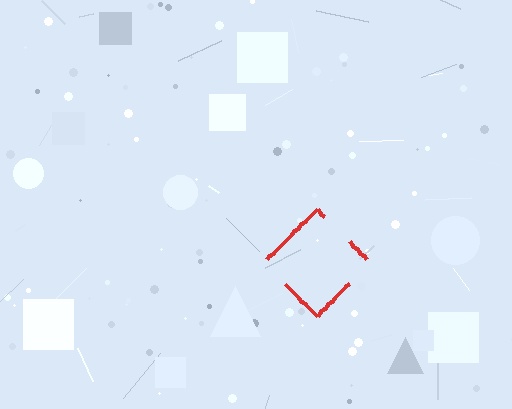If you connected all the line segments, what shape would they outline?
They would outline a diamond.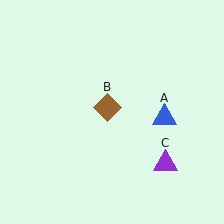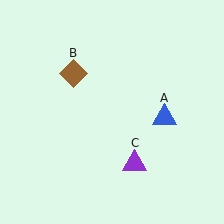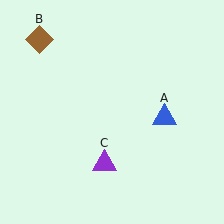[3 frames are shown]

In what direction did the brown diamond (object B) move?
The brown diamond (object B) moved up and to the left.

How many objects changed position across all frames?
2 objects changed position: brown diamond (object B), purple triangle (object C).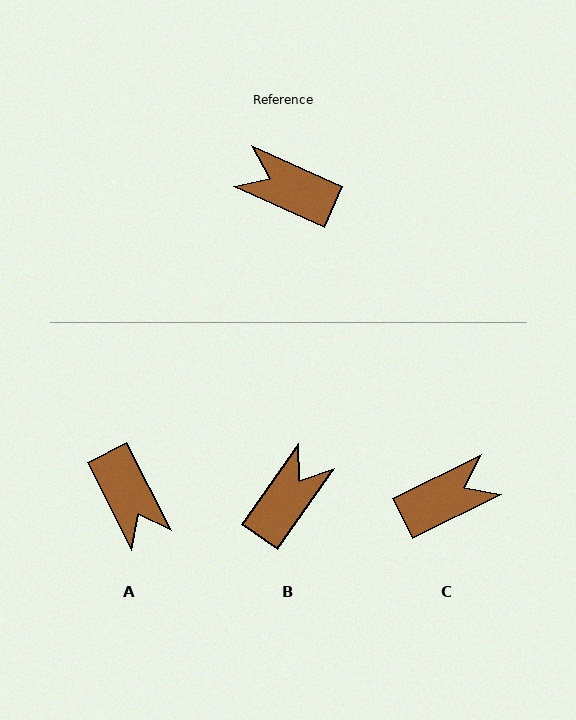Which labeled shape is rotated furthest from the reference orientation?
A, about 141 degrees away.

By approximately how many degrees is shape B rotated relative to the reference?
Approximately 101 degrees clockwise.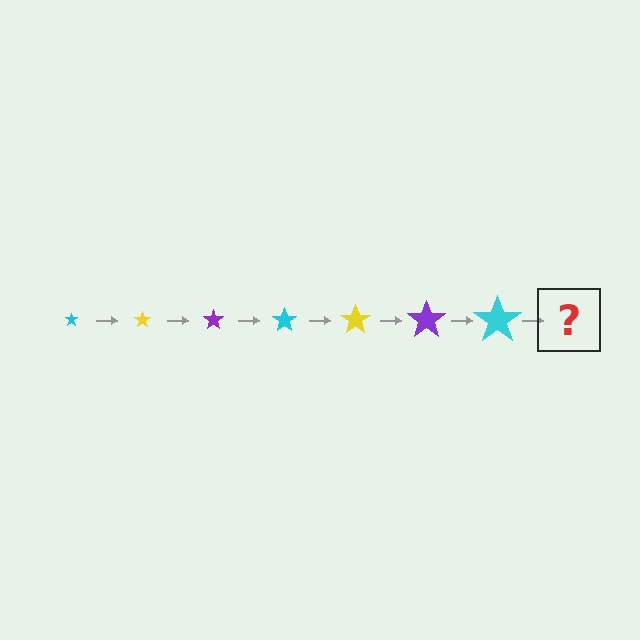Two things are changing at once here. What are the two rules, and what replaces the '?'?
The two rules are that the star grows larger each step and the color cycles through cyan, yellow, and purple. The '?' should be a yellow star, larger than the previous one.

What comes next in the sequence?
The next element should be a yellow star, larger than the previous one.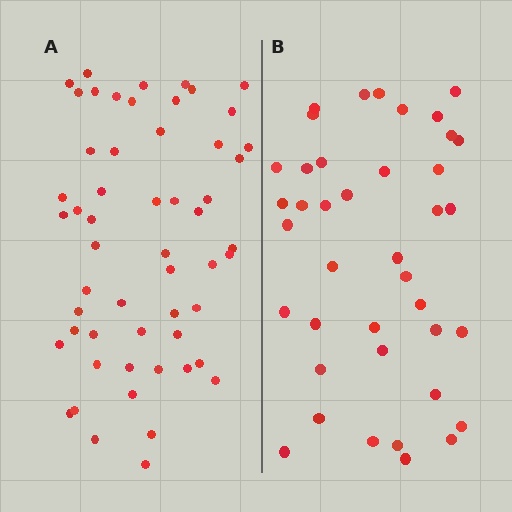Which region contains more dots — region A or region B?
Region A (the left region) has more dots.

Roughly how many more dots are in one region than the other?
Region A has approximately 15 more dots than region B.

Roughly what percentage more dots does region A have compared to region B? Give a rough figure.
About 40% more.